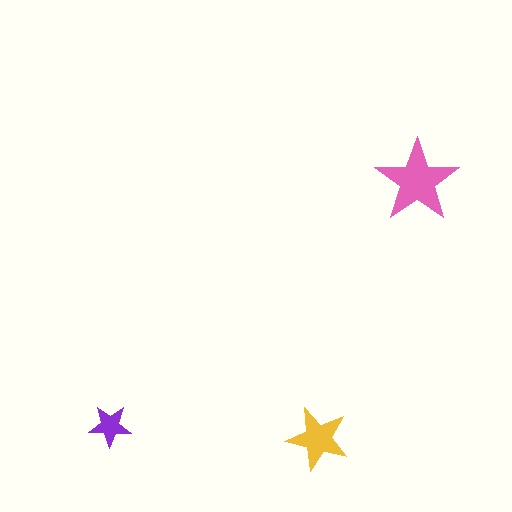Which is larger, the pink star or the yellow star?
The pink one.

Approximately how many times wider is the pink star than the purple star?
About 2 times wider.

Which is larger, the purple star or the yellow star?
The yellow one.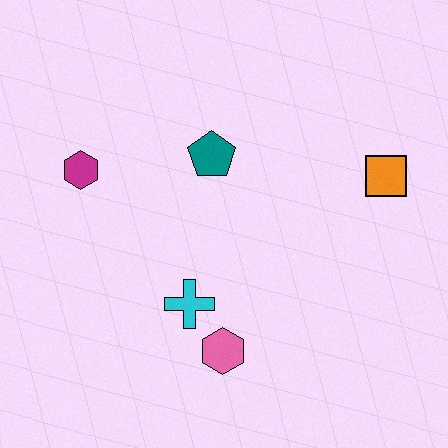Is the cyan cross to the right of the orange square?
No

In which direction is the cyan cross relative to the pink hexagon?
The cyan cross is above the pink hexagon.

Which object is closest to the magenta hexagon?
The teal pentagon is closest to the magenta hexagon.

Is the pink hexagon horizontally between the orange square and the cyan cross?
Yes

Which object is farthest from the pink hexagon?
The orange square is farthest from the pink hexagon.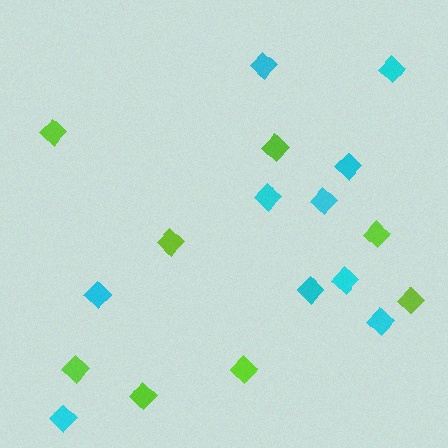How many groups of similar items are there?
There are 2 groups: one group of lime diamonds (8) and one group of cyan diamonds (10).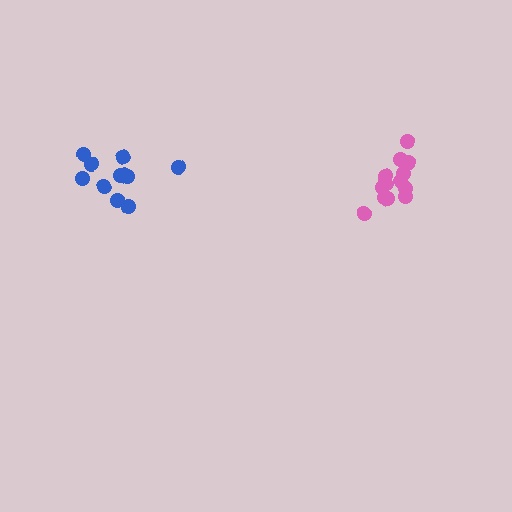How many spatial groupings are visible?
There are 2 spatial groupings.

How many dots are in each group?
Group 1: 11 dots, Group 2: 15 dots (26 total).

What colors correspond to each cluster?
The clusters are colored: blue, pink.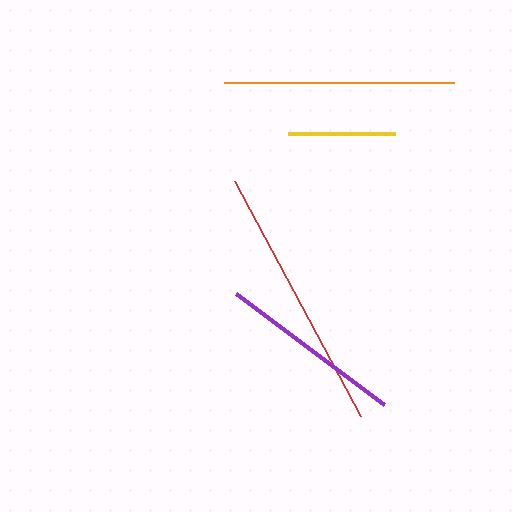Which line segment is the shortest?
The yellow line is the shortest at approximately 108 pixels.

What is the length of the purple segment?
The purple segment is approximately 185 pixels long.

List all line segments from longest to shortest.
From longest to shortest: red, orange, purple, yellow.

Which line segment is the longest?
The red line is the longest at approximately 267 pixels.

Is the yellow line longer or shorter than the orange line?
The orange line is longer than the yellow line.